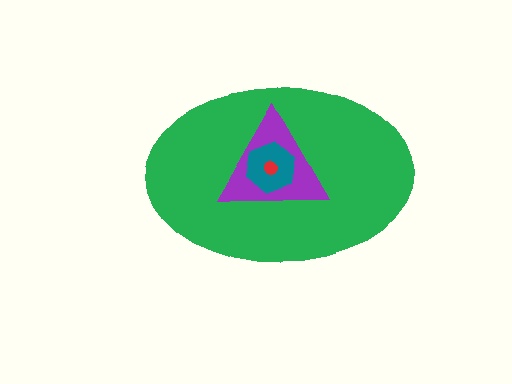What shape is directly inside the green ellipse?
The purple triangle.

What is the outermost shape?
The green ellipse.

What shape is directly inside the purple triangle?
The teal hexagon.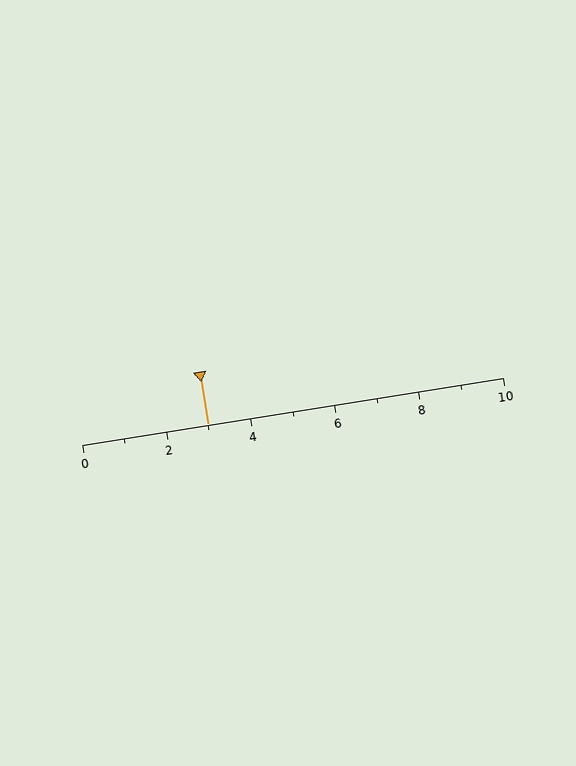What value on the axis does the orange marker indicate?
The marker indicates approximately 3.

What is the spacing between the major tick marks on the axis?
The major ticks are spaced 2 apart.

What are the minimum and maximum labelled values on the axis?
The axis runs from 0 to 10.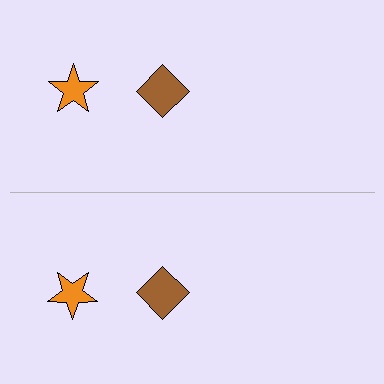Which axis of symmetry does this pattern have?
The pattern has a horizontal axis of symmetry running through the center of the image.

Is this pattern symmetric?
Yes, this pattern has bilateral (reflection) symmetry.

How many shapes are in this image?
There are 4 shapes in this image.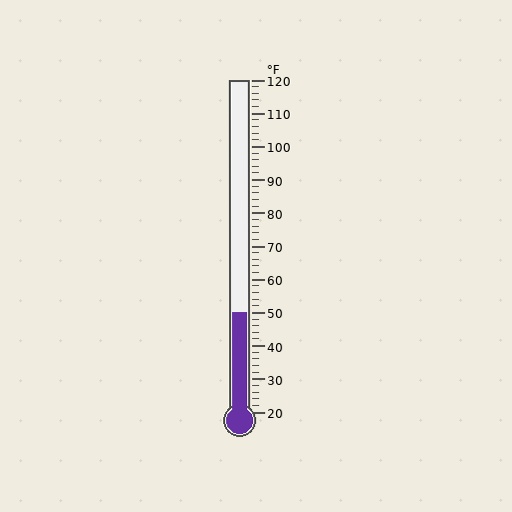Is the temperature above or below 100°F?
The temperature is below 100°F.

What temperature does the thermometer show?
The thermometer shows approximately 50°F.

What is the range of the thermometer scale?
The thermometer scale ranges from 20°F to 120°F.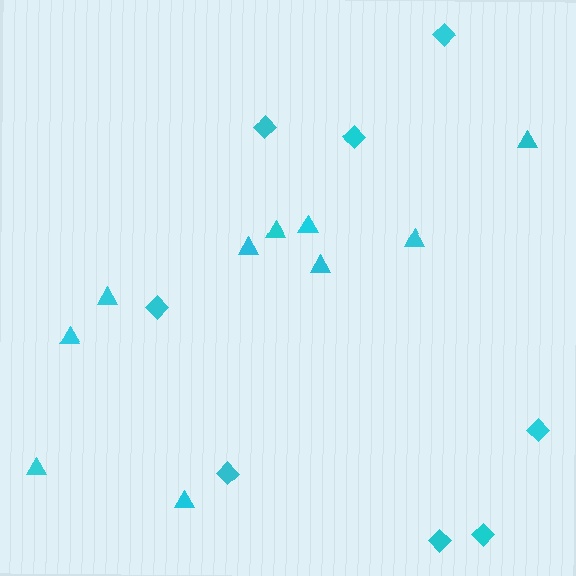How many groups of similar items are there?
There are 2 groups: one group of triangles (10) and one group of diamonds (8).